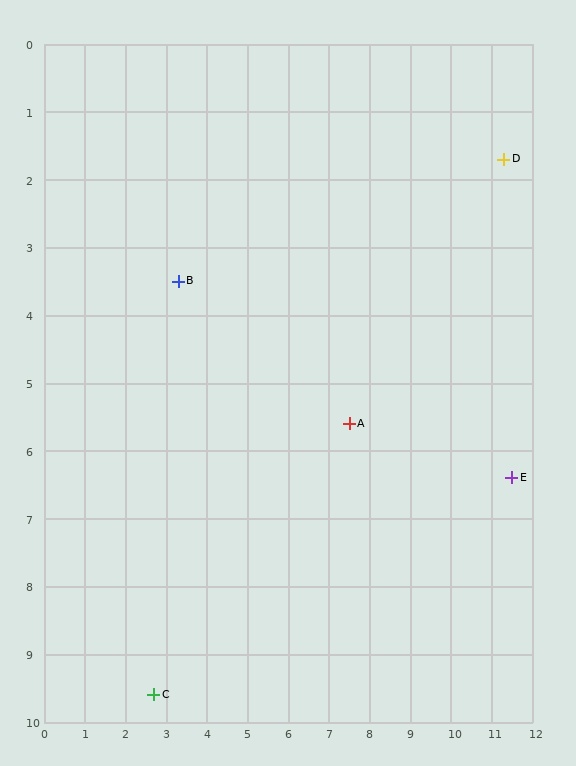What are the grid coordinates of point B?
Point B is at approximately (3.3, 3.5).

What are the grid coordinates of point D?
Point D is at approximately (11.3, 1.7).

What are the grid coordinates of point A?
Point A is at approximately (7.5, 5.6).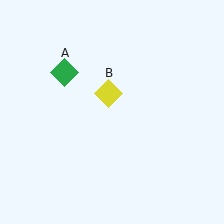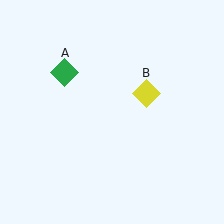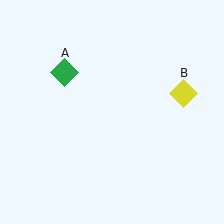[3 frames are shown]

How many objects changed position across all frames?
1 object changed position: yellow diamond (object B).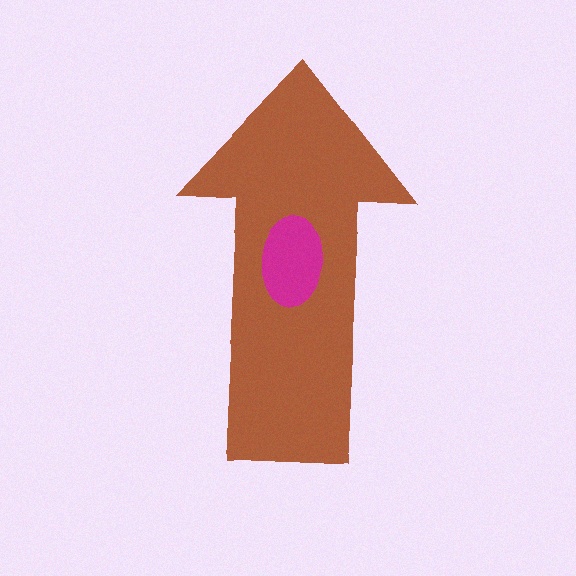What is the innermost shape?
The magenta ellipse.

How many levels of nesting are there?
2.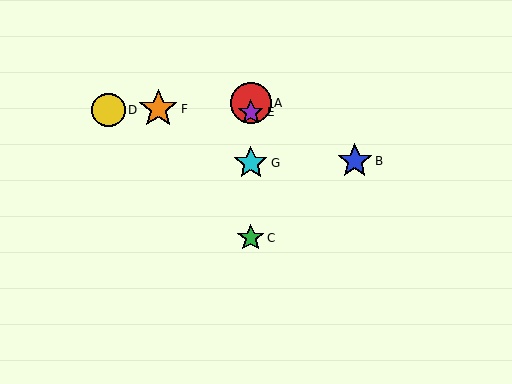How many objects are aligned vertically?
4 objects (A, C, E, G) are aligned vertically.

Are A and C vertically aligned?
Yes, both are at x≈251.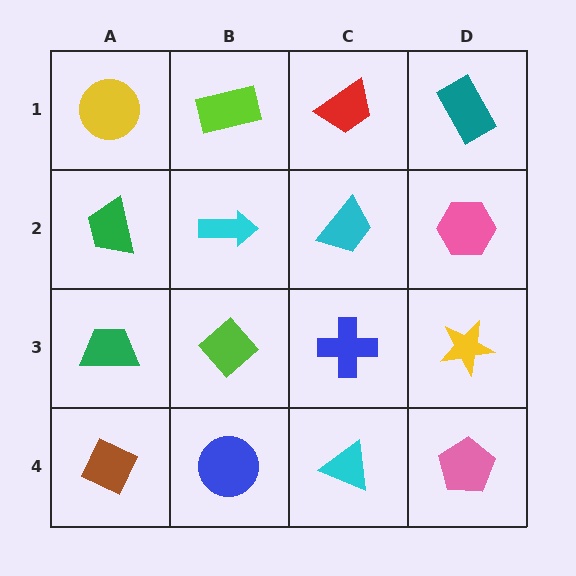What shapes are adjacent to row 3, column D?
A pink hexagon (row 2, column D), a pink pentagon (row 4, column D), a blue cross (row 3, column C).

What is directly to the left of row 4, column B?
A brown diamond.